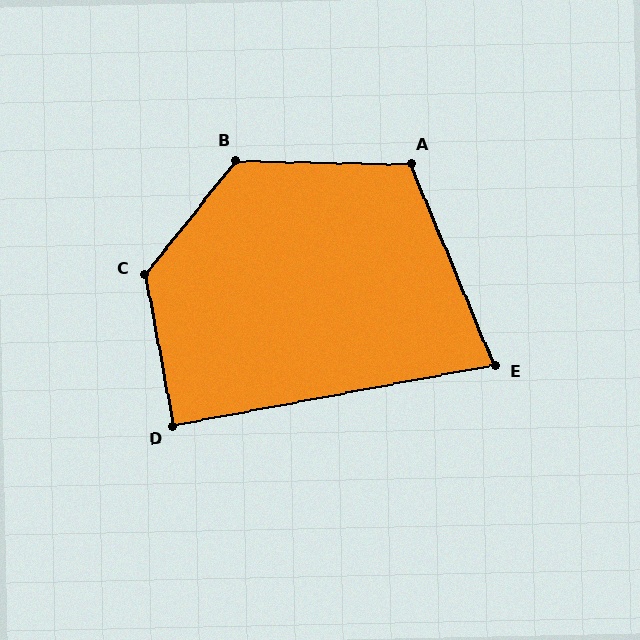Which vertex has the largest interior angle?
C, at approximately 131 degrees.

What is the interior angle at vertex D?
Approximately 90 degrees (approximately right).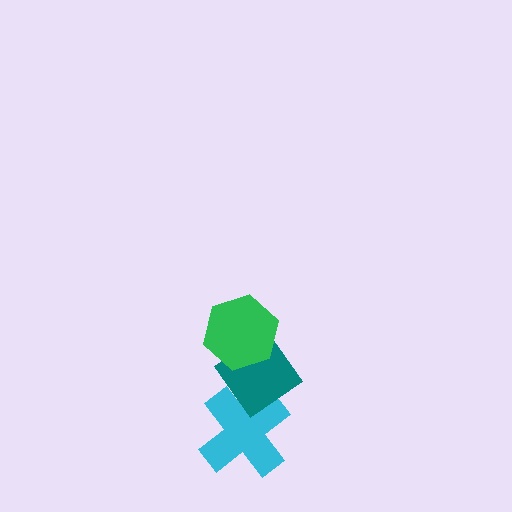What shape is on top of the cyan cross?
The teal diamond is on top of the cyan cross.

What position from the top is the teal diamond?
The teal diamond is 2nd from the top.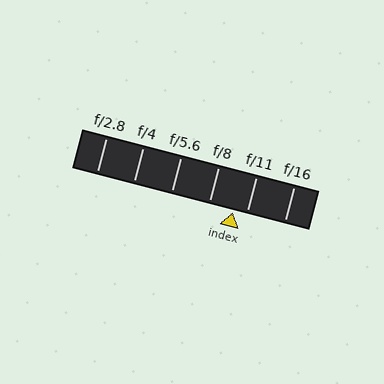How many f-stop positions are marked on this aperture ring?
There are 6 f-stop positions marked.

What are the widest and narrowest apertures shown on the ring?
The widest aperture shown is f/2.8 and the narrowest is f/16.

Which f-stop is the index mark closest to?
The index mark is closest to f/11.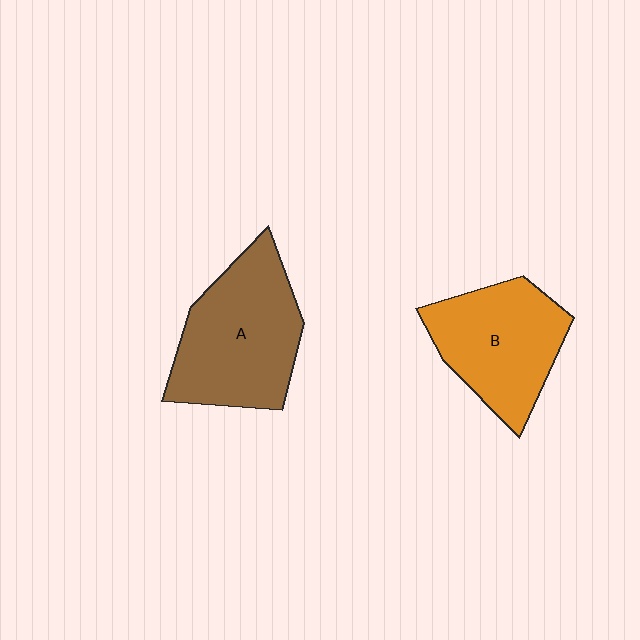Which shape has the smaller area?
Shape B (orange).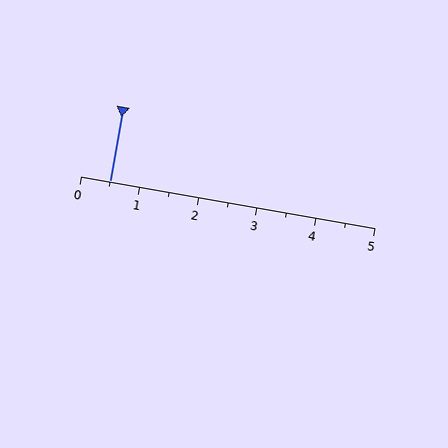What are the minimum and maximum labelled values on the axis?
The axis runs from 0 to 5.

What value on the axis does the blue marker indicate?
The marker indicates approximately 0.5.